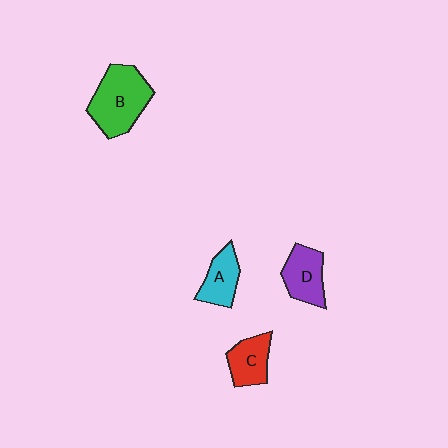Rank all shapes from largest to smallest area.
From largest to smallest: B (green), D (purple), C (red), A (cyan).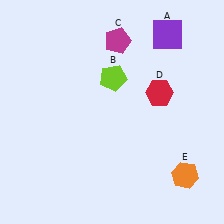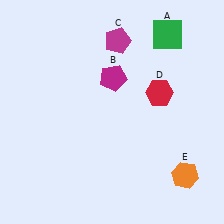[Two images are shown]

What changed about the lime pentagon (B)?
In Image 1, B is lime. In Image 2, it changed to magenta.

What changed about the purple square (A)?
In Image 1, A is purple. In Image 2, it changed to green.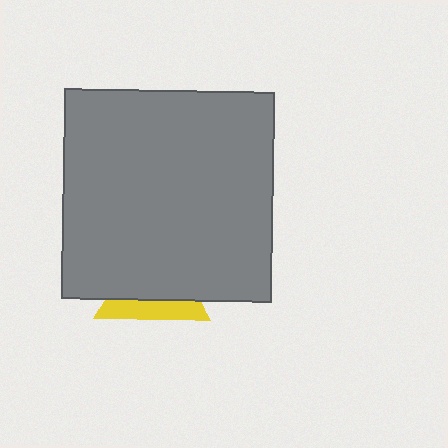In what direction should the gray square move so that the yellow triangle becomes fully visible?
The gray square should move up. That is the shortest direction to clear the overlap and leave the yellow triangle fully visible.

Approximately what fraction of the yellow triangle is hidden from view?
Roughly 65% of the yellow triangle is hidden behind the gray square.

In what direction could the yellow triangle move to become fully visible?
The yellow triangle could move down. That would shift it out from behind the gray square entirely.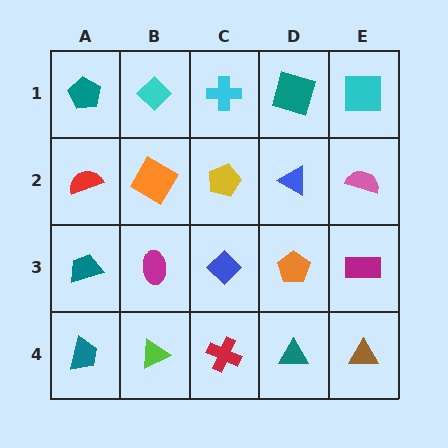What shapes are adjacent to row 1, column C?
A yellow pentagon (row 2, column C), a cyan diamond (row 1, column B), a teal square (row 1, column D).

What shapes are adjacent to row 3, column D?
A blue triangle (row 2, column D), a teal triangle (row 4, column D), a blue diamond (row 3, column C), a magenta rectangle (row 3, column E).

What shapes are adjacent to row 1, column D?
A blue triangle (row 2, column D), a cyan cross (row 1, column C), a cyan square (row 1, column E).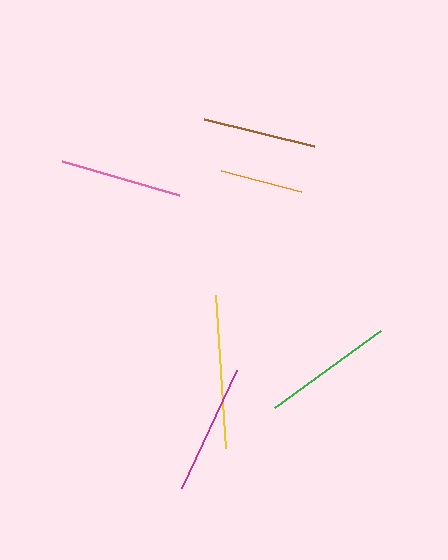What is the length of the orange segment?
The orange segment is approximately 83 pixels long.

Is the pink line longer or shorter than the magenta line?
The magenta line is longer than the pink line.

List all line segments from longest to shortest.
From longest to shortest: yellow, green, magenta, pink, brown, orange.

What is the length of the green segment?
The green segment is approximately 131 pixels long.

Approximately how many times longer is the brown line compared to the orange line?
The brown line is approximately 1.4 times the length of the orange line.